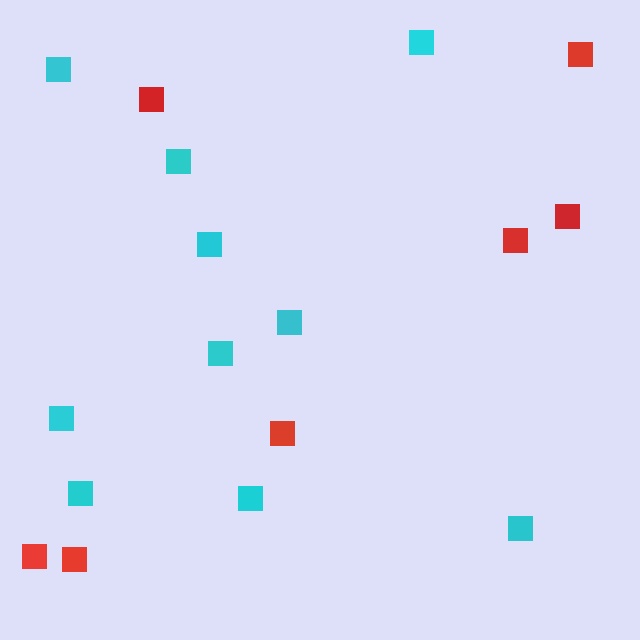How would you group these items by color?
There are 2 groups: one group of red squares (7) and one group of cyan squares (10).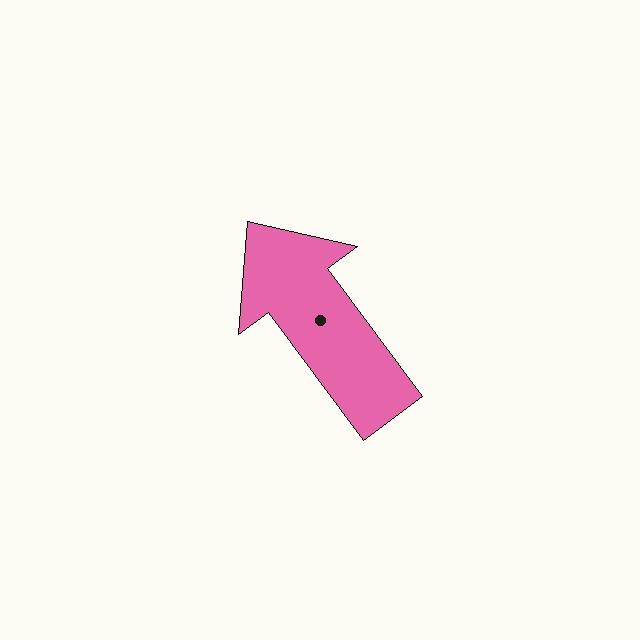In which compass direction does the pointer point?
Northwest.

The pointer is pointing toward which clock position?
Roughly 11 o'clock.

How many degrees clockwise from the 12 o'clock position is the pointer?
Approximately 324 degrees.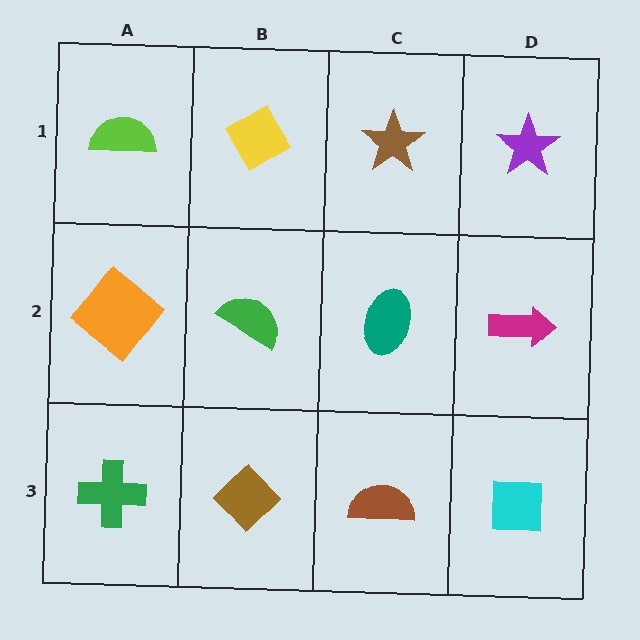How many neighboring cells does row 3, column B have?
3.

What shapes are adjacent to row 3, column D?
A magenta arrow (row 2, column D), a brown semicircle (row 3, column C).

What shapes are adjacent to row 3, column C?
A teal ellipse (row 2, column C), a brown diamond (row 3, column B), a cyan square (row 3, column D).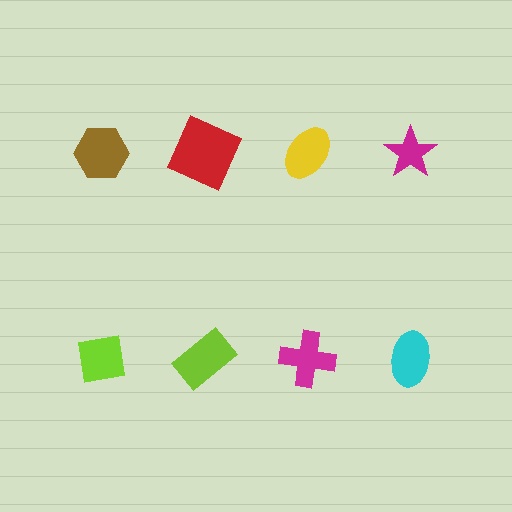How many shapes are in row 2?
4 shapes.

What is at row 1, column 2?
A red square.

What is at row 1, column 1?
A brown hexagon.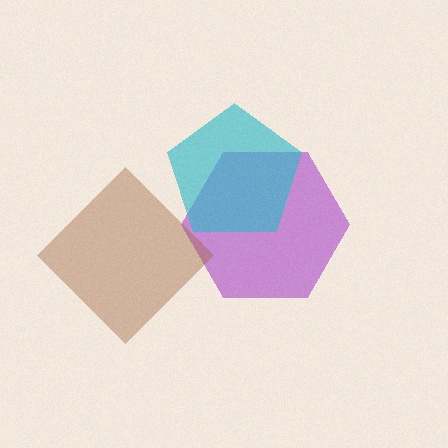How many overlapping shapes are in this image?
There are 3 overlapping shapes in the image.